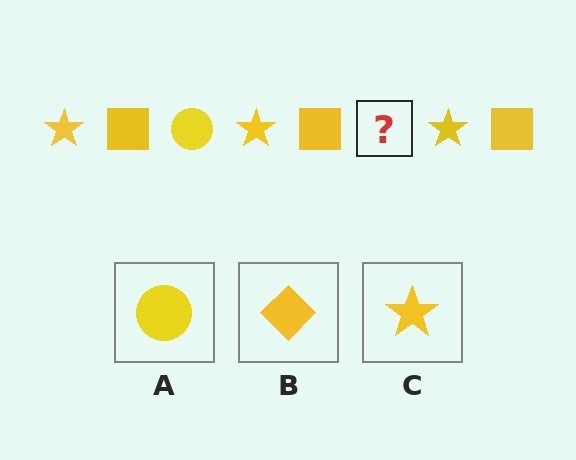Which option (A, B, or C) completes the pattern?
A.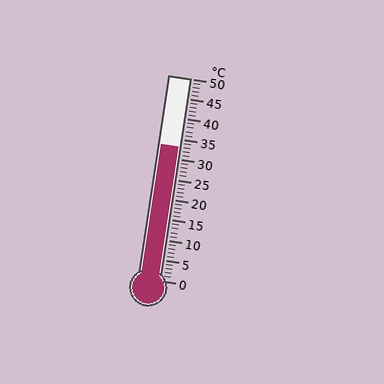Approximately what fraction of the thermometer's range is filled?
The thermometer is filled to approximately 65% of its range.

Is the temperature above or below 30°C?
The temperature is above 30°C.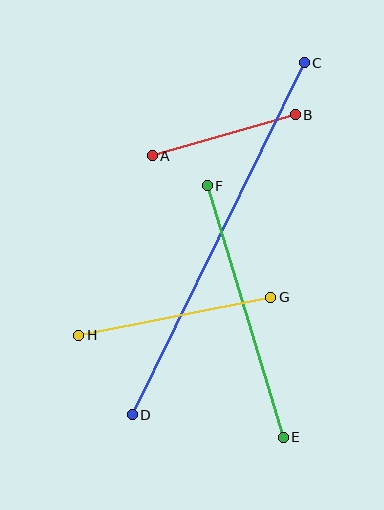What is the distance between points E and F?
The distance is approximately 263 pixels.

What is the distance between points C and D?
The distance is approximately 392 pixels.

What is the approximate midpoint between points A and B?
The midpoint is at approximately (224, 135) pixels.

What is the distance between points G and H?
The distance is approximately 196 pixels.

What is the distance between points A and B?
The distance is approximately 148 pixels.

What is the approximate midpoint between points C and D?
The midpoint is at approximately (218, 239) pixels.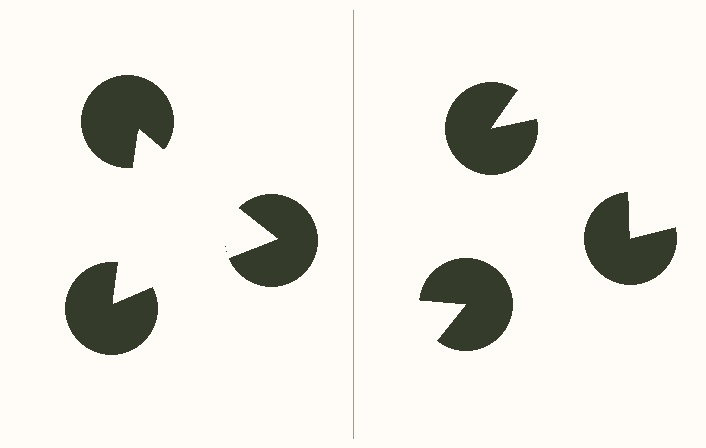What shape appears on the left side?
An illusory triangle.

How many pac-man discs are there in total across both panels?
6 — 3 on each side.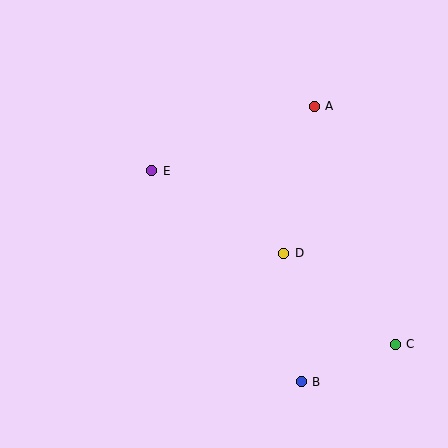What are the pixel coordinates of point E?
Point E is at (152, 171).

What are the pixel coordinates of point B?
Point B is at (301, 382).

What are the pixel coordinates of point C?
Point C is at (395, 344).